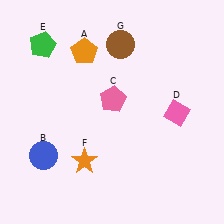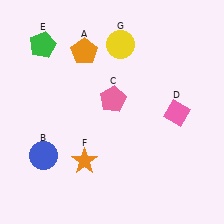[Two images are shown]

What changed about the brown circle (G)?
In Image 1, G is brown. In Image 2, it changed to yellow.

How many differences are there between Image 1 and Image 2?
There is 1 difference between the two images.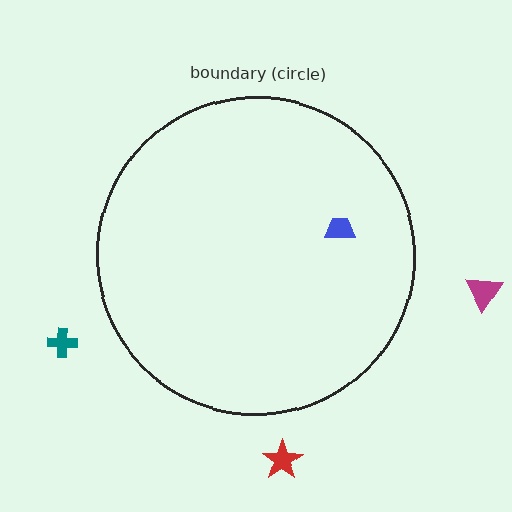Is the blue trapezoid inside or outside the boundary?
Inside.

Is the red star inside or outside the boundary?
Outside.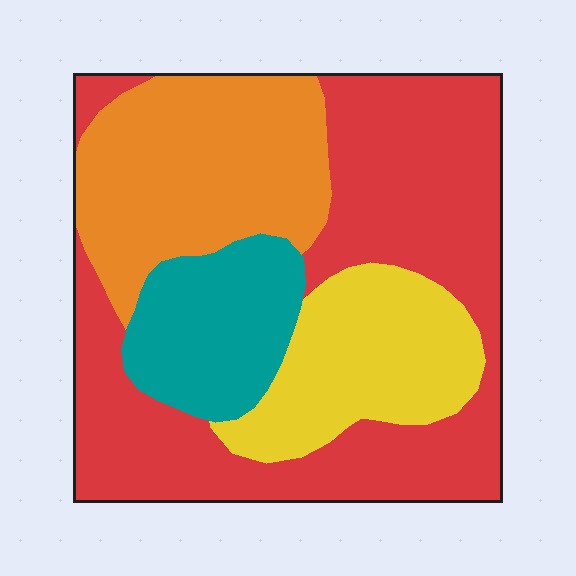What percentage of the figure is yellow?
Yellow covers 17% of the figure.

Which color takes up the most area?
Red, at roughly 45%.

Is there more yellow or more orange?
Orange.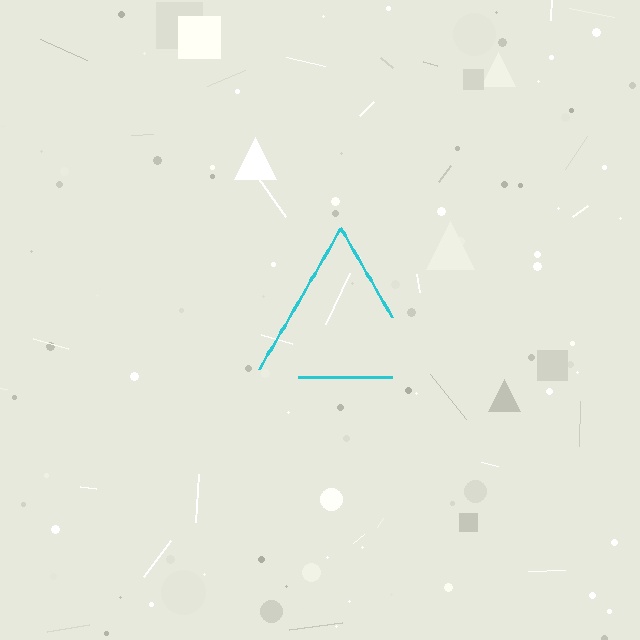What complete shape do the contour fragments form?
The contour fragments form a triangle.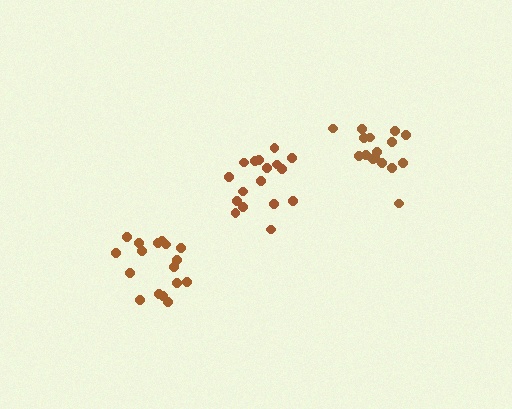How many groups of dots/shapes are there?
There are 3 groups.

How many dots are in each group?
Group 1: 17 dots, Group 2: 17 dots, Group 3: 16 dots (50 total).